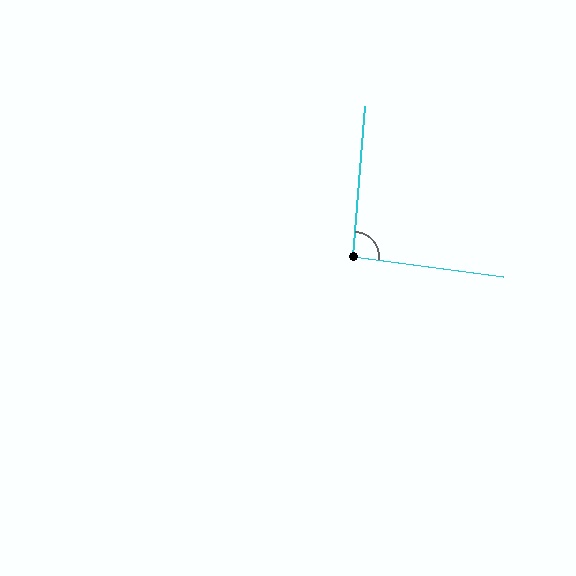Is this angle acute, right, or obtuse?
It is approximately a right angle.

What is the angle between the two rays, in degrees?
Approximately 93 degrees.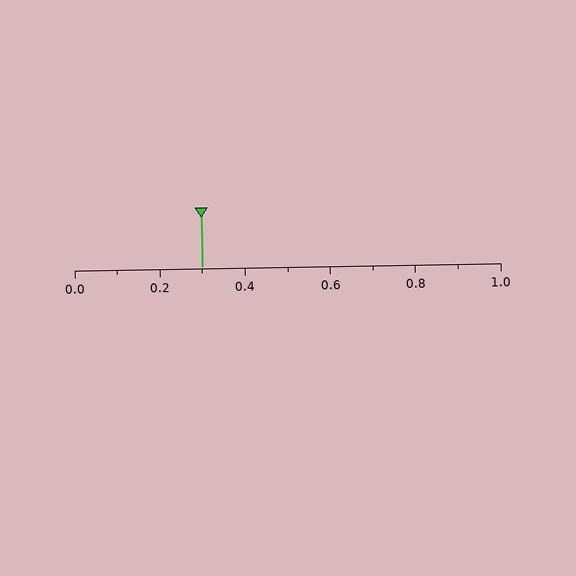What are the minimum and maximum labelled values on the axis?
The axis runs from 0.0 to 1.0.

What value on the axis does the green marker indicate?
The marker indicates approximately 0.3.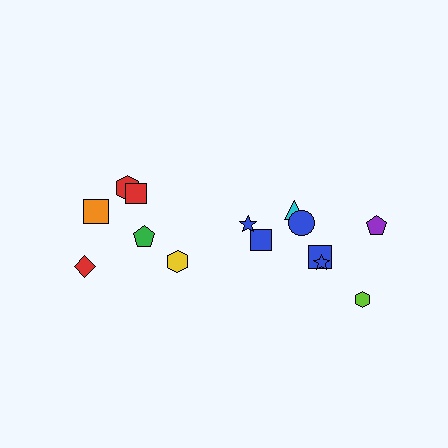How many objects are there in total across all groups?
There are 14 objects.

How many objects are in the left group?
There are 6 objects.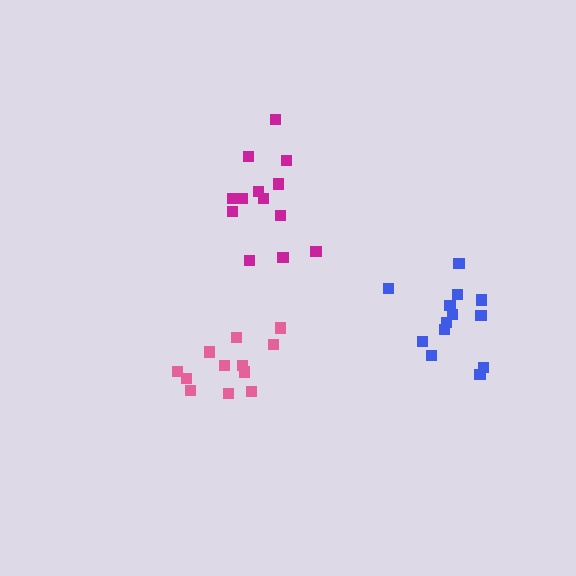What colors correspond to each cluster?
The clusters are colored: magenta, pink, blue.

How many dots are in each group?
Group 1: 13 dots, Group 2: 12 dots, Group 3: 13 dots (38 total).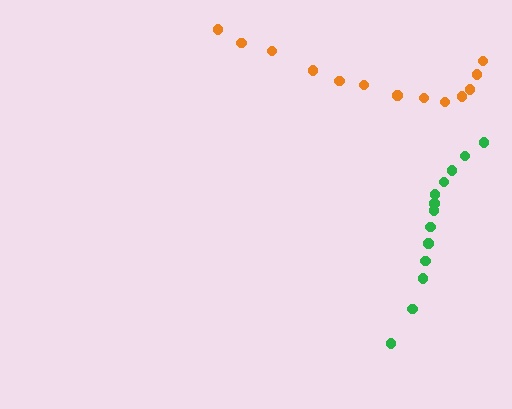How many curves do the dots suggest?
There are 2 distinct paths.